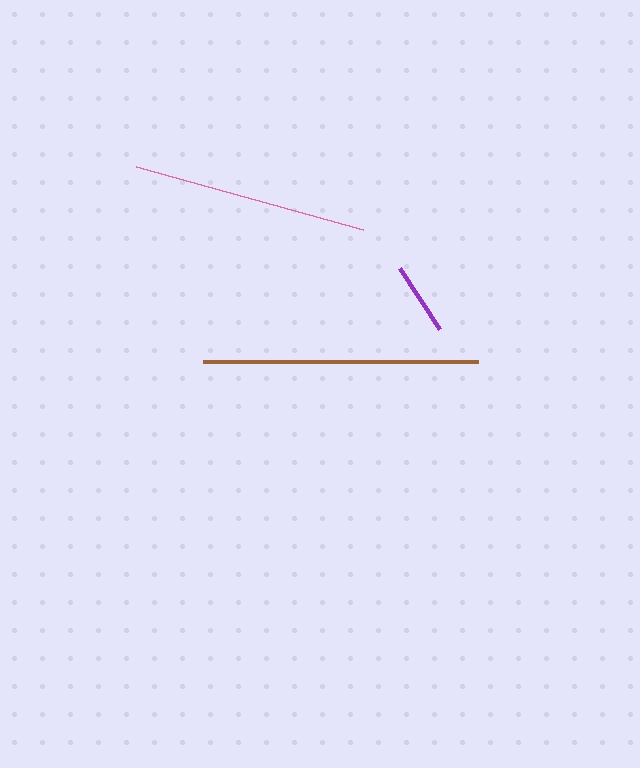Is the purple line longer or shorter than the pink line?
The pink line is longer than the purple line.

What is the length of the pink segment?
The pink segment is approximately 235 pixels long.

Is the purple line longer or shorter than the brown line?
The brown line is longer than the purple line.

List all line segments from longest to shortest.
From longest to shortest: brown, pink, purple.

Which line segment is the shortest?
The purple line is the shortest at approximately 73 pixels.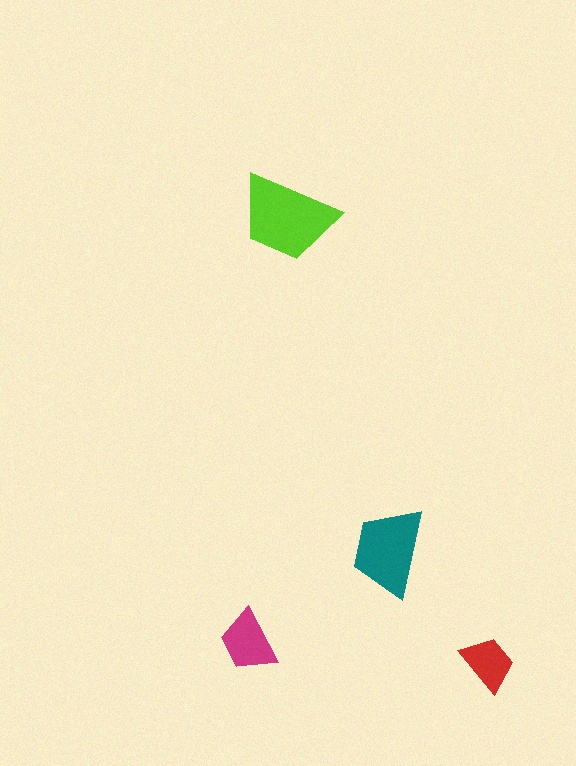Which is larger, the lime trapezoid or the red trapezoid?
The lime one.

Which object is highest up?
The lime trapezoid is topmost.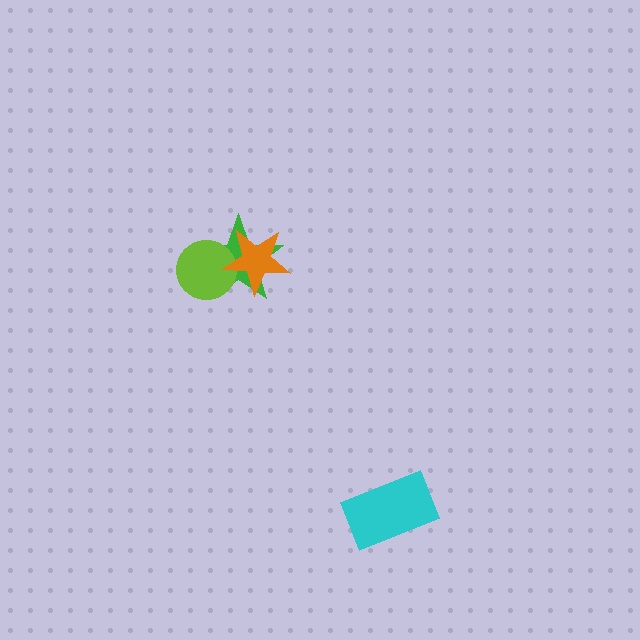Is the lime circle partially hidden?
Yes, it is partially covered by another shape.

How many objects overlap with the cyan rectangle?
0 objects overlap with the cyan rectangle.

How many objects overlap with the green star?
2 objects overlap with the green star.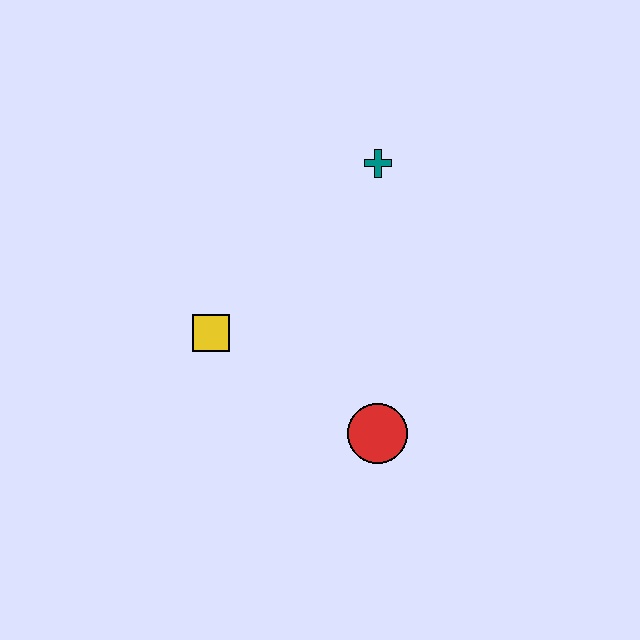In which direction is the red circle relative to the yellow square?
The red circle is to the right of the yellow square.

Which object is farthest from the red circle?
The teal cross is farthest from the red circle.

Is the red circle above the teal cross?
No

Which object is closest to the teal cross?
The yellow square is closest to the teal cross.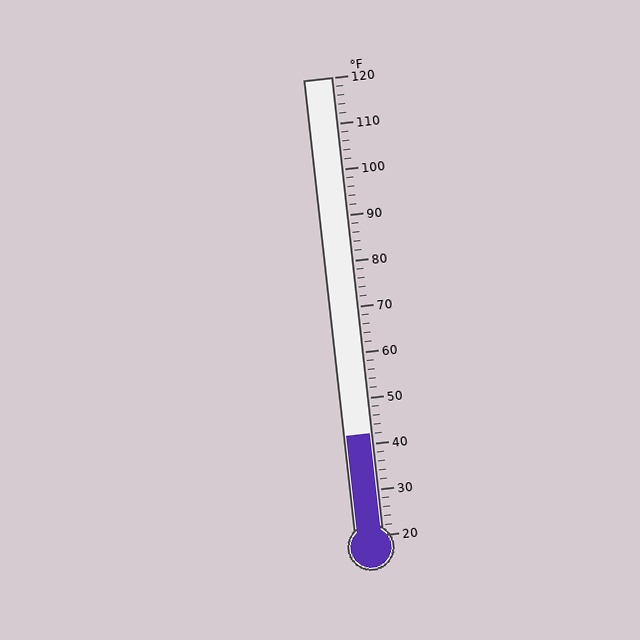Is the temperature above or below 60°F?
The temperature is below 60°F.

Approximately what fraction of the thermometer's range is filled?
The thermometer is filled to approximately 20% of its range.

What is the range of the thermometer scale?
The thermometer scale ranges from 20°F to 120°F.